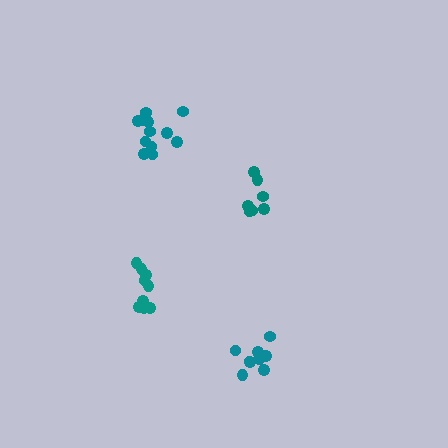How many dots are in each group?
Group 1: 7 dots, Group 2: 9 dots, Group 3: 9 dots, Group 4: 12 dots (37 total).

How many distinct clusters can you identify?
There are 4 distinct clusters.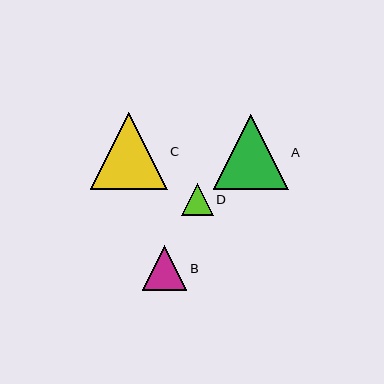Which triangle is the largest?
Triangle C is the largest with a size of approximately 77 pixels.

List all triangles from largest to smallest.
From largest to smallest: C, A, B, D.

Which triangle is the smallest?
Triangle D is the smallest with a size of approximately 32 pixels.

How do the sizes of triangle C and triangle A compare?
Triangle C and triangle A are approximately the same size.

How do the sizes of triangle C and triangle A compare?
Triangle C and triangle A are approximately the same size.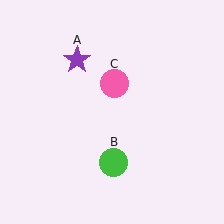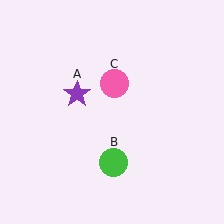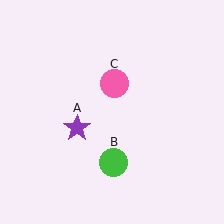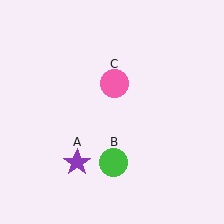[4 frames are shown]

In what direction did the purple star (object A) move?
The purple star (object A) moved down.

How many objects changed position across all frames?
1 object changed position: purple star (object A).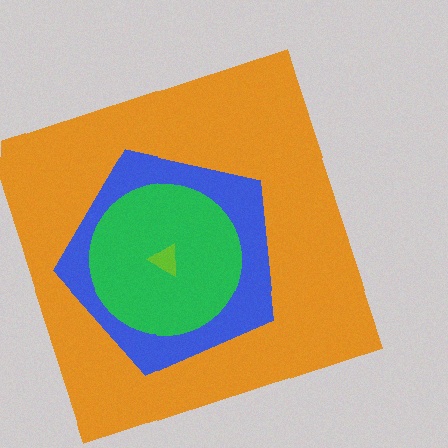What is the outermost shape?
The orange square.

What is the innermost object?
The lime triangle.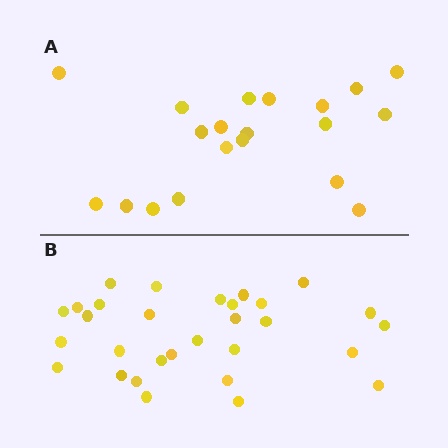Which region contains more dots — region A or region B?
Region B (the bottom region) has more dots.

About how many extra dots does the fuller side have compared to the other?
Region B has roughly 10 or so more dots than region A.